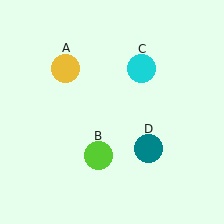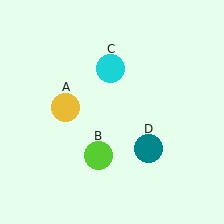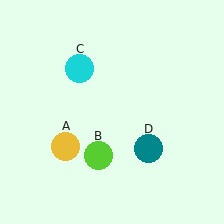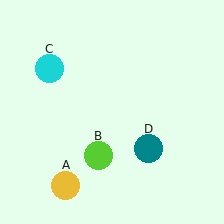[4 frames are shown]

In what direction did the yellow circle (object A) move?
The yellow circle (object A) moved down.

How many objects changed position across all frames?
2 objects changed position: yellow circle (object A), cyan circle (object C).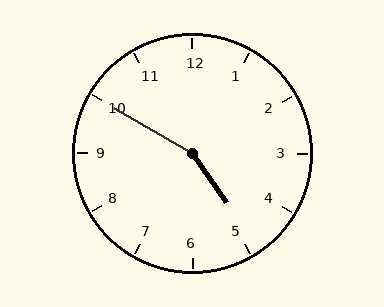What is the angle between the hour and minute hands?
Approximately 155 degrees.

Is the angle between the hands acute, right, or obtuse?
It is obtuse.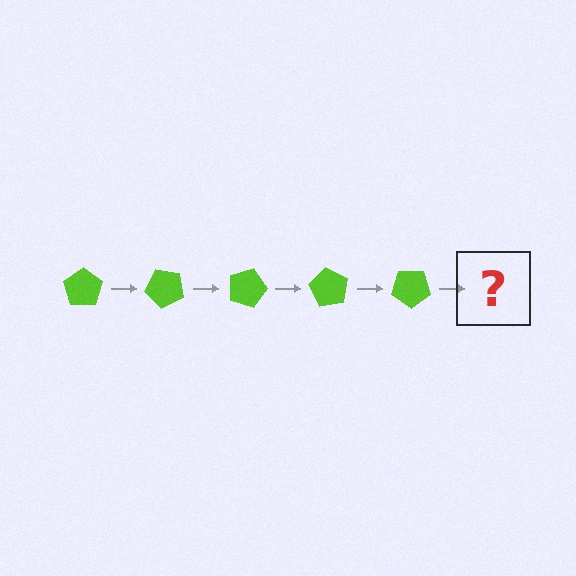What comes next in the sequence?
The next element should be a lime pentagon rotated 225 degrees.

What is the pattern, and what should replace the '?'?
The pattern is that the pentagon rotates 45 degrees each step. The '?' should be a lime pentagon rotated 225 degrees.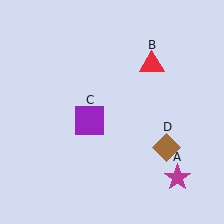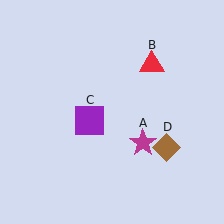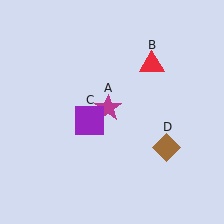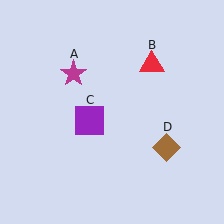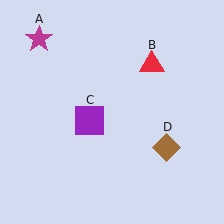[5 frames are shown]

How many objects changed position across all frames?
1 object changed position: magenta star (object A).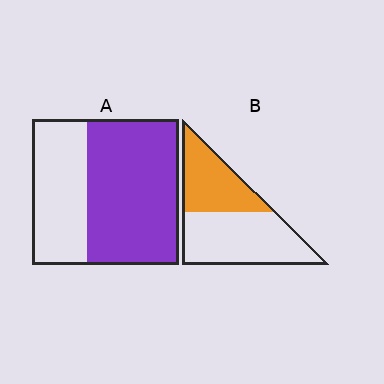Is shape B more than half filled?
No.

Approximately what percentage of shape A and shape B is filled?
A is approximately 65% and B is approximately 40%.